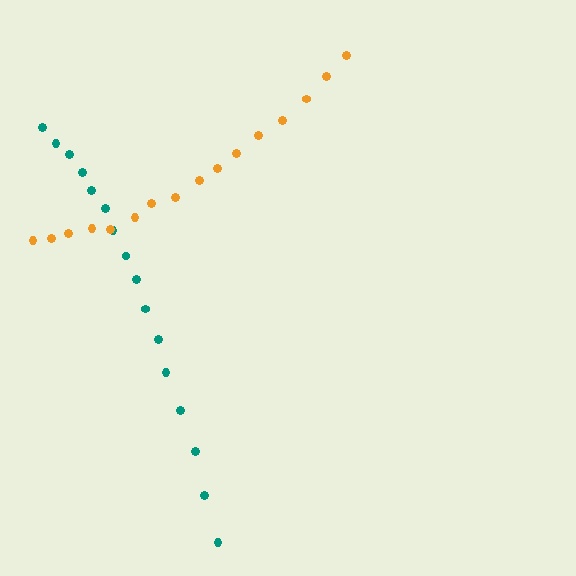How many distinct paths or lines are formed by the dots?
There are 2 distinct paths.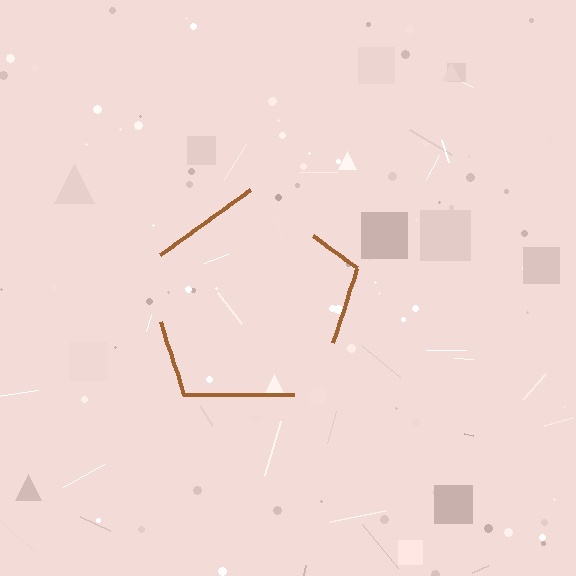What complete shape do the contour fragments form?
The contour fragments form a pentagon.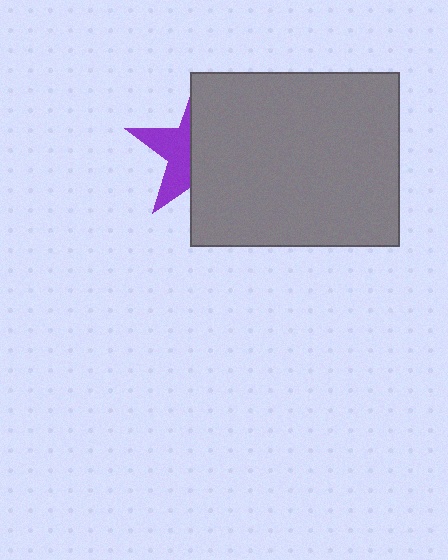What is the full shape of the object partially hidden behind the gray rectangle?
The partially hidden object is a purple star.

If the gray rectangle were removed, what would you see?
You would see the complete purple star.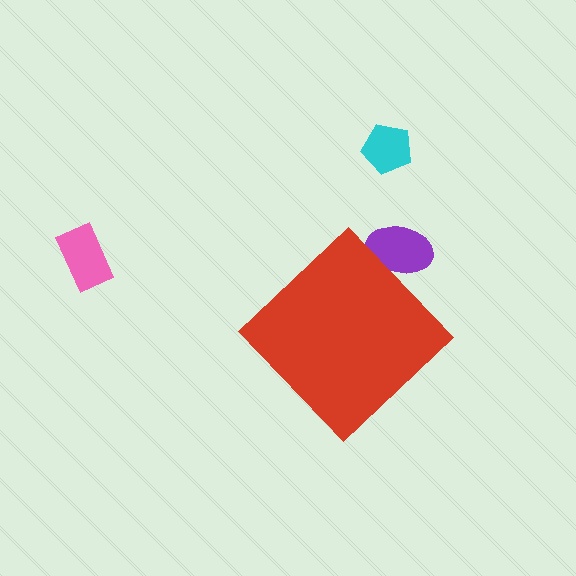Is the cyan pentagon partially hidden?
No, the cyan pentagon is fully visible.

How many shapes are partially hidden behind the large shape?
1 shape is partially hidden.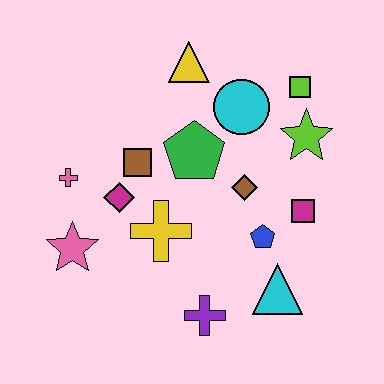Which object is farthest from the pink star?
The lime square is farthest from the pink star.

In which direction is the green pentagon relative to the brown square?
The green pentagon is to the right of the brown square.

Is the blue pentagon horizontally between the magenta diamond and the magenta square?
Yes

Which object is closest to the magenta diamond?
The brown square is closest to the magenta diamond.